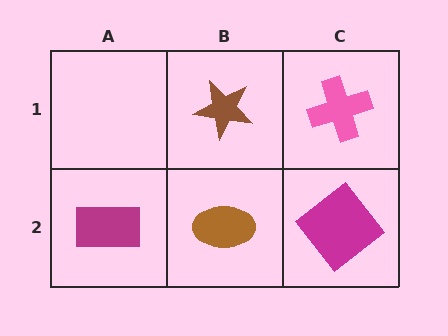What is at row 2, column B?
A brown ellipse.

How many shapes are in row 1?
2 shapes.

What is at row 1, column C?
A pink cross.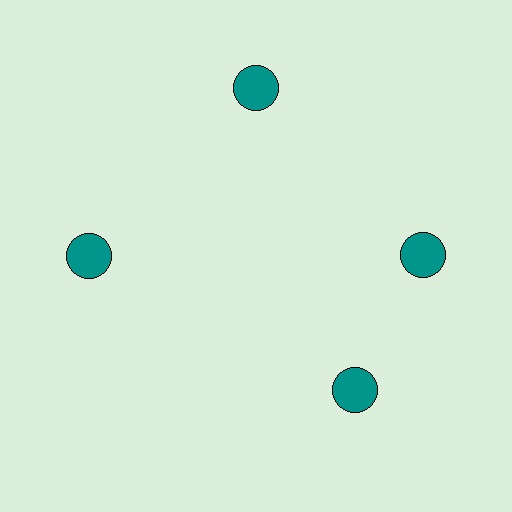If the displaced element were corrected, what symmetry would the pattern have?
It would have 4-fold rotational symmetry — the pattern would map onto itself every 90 degrees.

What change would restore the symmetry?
The symmetry would be restored by rotating it back into even spacing with its neighbors so that all 4 circles sit at equal angles and equal distance from the center.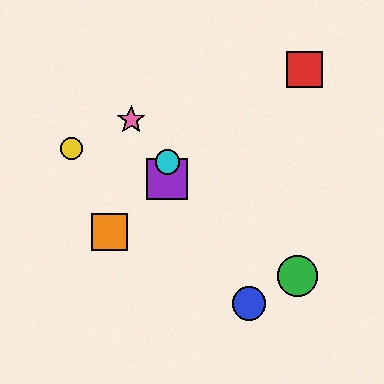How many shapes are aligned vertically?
2 shapes (the purple square, the cyan circle) are aligned vertically.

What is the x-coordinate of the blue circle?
The blue circle is at x≈249.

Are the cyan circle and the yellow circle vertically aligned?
No, the cyan circle is at x≈167 and the yellow circle is at x≈71.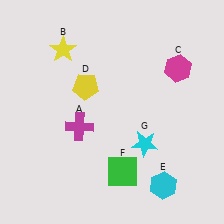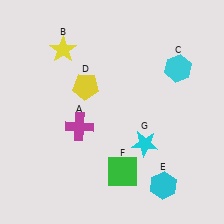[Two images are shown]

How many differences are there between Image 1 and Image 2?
There is 1 difference between the two images.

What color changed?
The hexagon (C) changed from magenta in Image 1 to cyan in Image 2.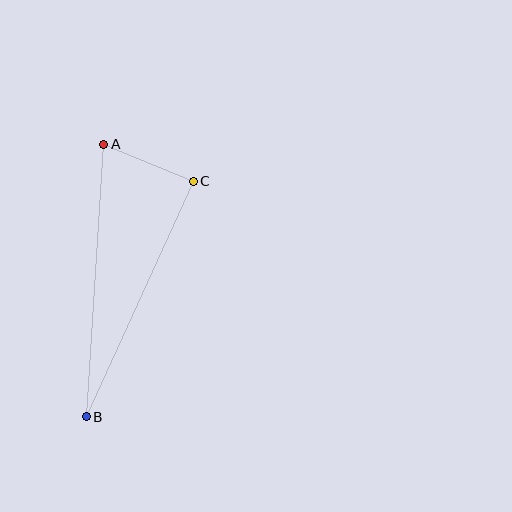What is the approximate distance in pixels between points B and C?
The distance between B and C is approximately 259 pixels.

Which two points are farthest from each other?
Points A and B are farthest from each other.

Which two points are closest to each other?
Points A and C are closest to each other.